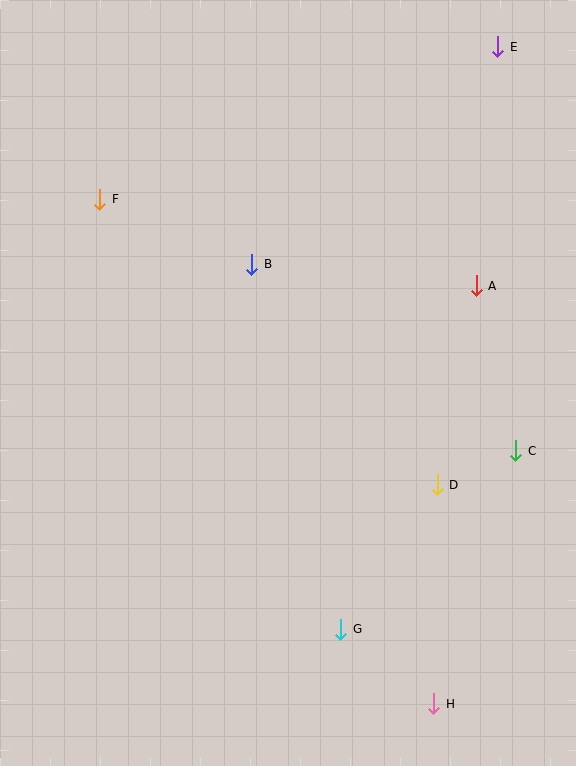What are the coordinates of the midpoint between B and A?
The midpoint between B and A is at (364, 275).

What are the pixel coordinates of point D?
Point D is at (437, 485).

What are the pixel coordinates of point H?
Point H is at (434, 704).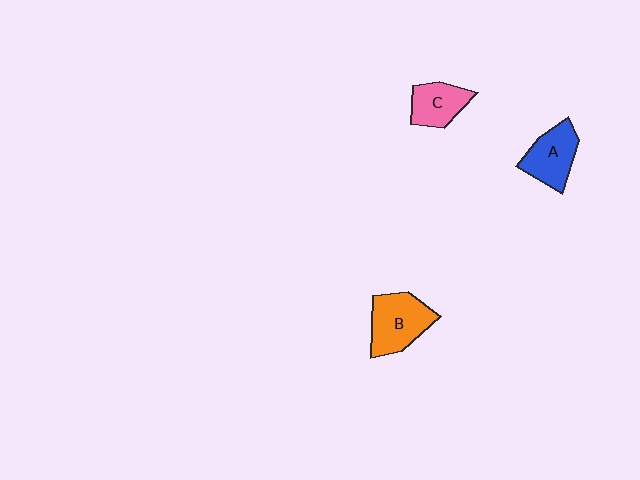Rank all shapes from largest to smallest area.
From largest to smallest: B (orange), A (blue), C (pink).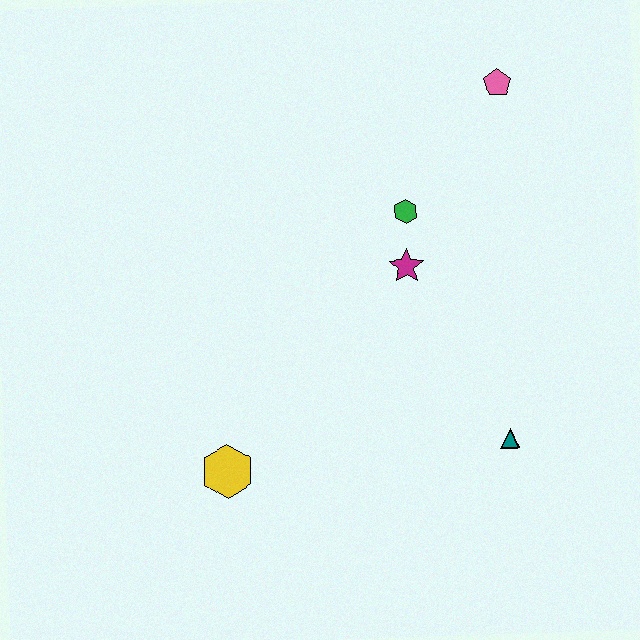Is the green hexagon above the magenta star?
Yes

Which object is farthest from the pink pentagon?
The yellow hexagon is farthest from the pink pentagon.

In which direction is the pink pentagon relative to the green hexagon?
The pink pentagon is above the green hexagon.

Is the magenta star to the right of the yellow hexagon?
Yes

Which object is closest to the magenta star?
The green hexagon is closest to the magenta star.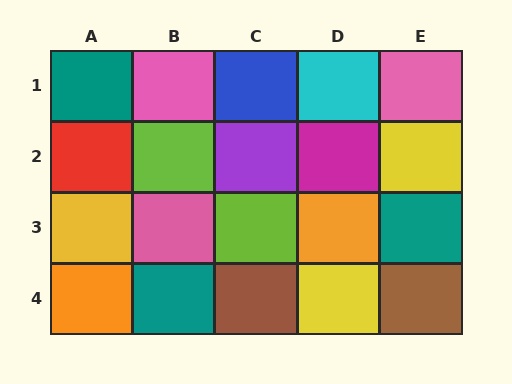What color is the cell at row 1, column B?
Pink.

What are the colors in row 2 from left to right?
Red, lime, purple, magenta, yellow.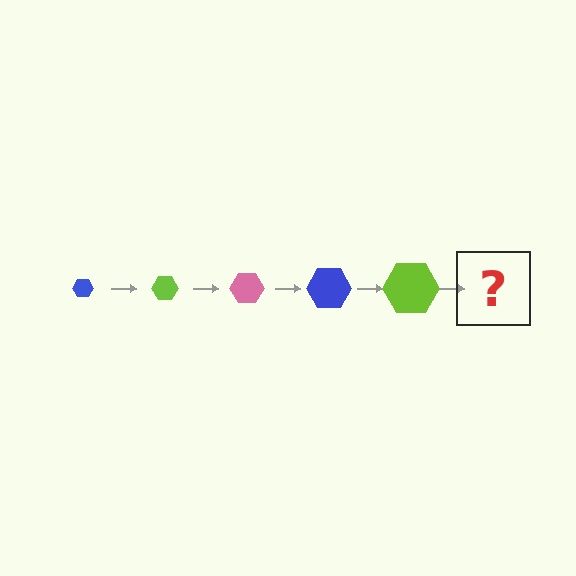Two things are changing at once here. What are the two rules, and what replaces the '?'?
The two rules are that the hexagon grows larger each step and the color cycles through blue, lime, and pink. The '?' should be a pink hexagon, larger than the previous one.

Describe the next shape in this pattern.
It should be a pink hexagon, larger than the previous one.